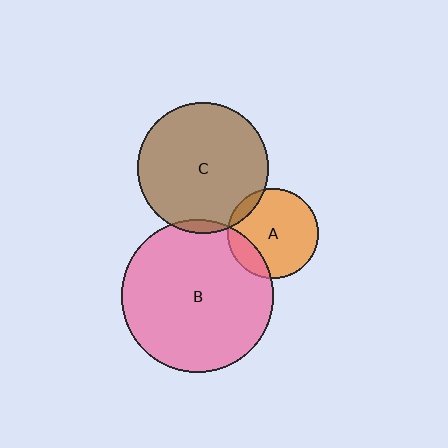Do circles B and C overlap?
Yes.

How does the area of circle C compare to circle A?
Approximately 2.1 times.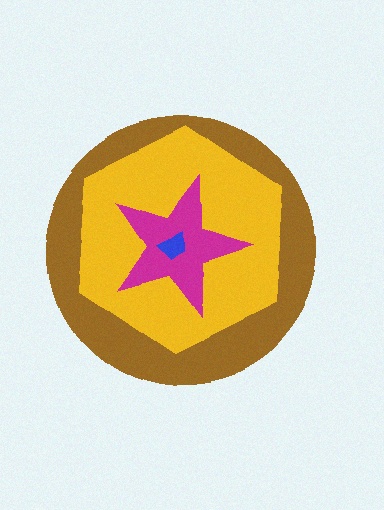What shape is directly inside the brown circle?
The yellow hexagon.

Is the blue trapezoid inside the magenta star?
Yes.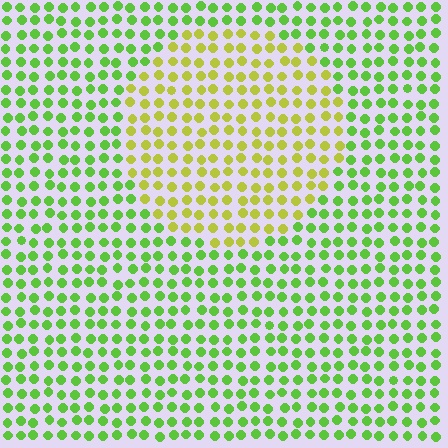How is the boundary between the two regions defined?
The boundary is defined purely by a slight shift in hue (about 39 degrees). Spacing, size, and orientation are identical on both sides.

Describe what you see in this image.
The image is filled with small lime elements in a uniform arrangement. A circle-shaped region is visible where the elements are tinted to a slightly different hue, forming a subtle color boundary.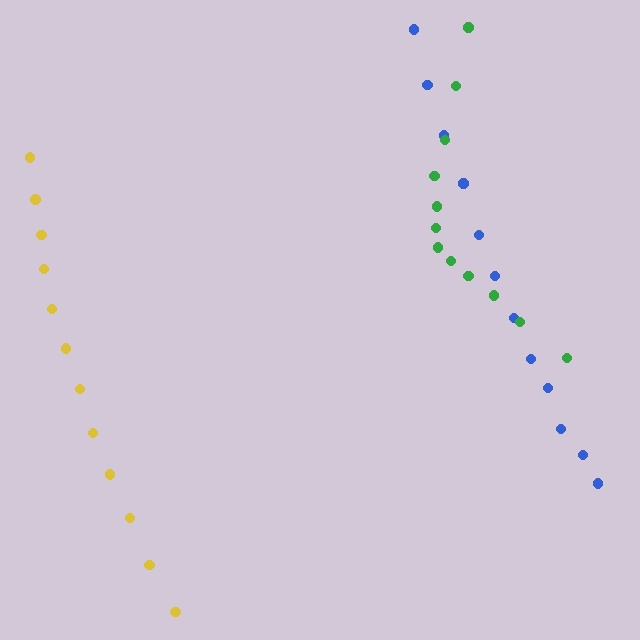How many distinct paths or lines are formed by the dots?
There are 3 distinct paths.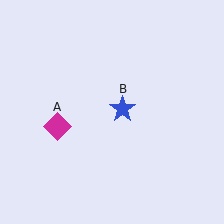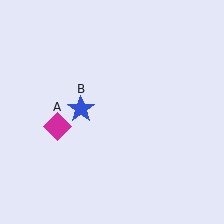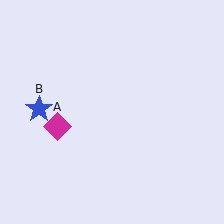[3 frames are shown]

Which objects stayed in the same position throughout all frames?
Magenta diamond (object A) remained stationary.